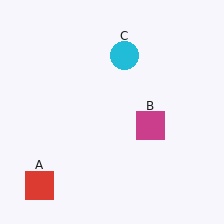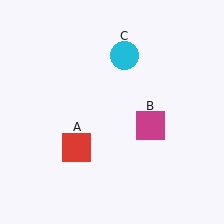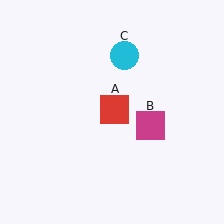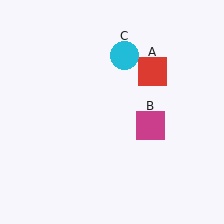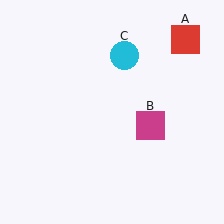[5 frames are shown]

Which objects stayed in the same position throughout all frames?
Magenta square (object B) and cyan circle (object C) remained stationary.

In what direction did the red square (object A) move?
The red square (object A) moved up and to the right.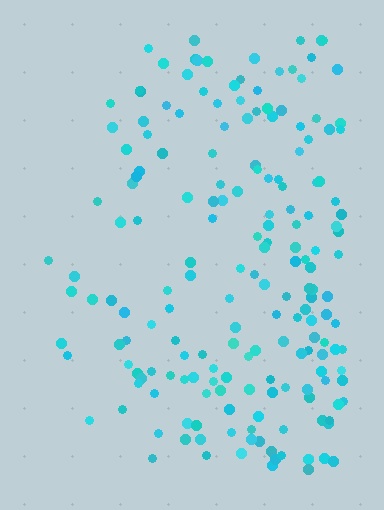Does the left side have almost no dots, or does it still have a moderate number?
Still a moderate number, just noticeably fewer than the right.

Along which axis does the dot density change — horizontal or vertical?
Horizontal.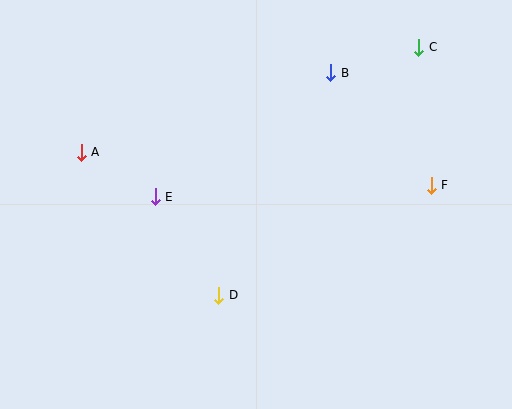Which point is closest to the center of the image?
Point D at (219, 295) is closest to the center.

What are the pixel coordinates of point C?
Point C is at (419, 47).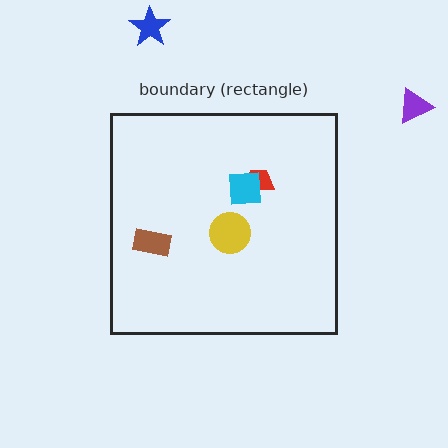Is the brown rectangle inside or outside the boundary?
Inside.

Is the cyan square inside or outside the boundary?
Inside.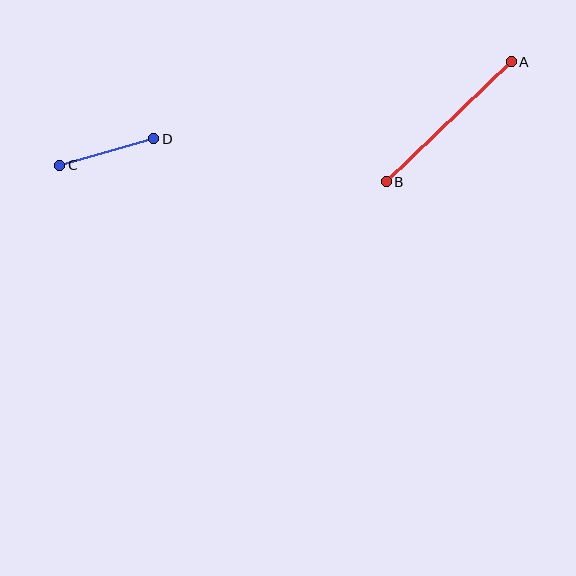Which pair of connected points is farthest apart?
Points A and B are farthest apart.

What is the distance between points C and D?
The distance is approximately 98 pixels.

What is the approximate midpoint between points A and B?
The midpoint is at approximately (449, 122) pixels.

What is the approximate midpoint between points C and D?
The midpoint is at approximately (107, 152) pixels.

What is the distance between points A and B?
The distance is approximately 173 pixels.